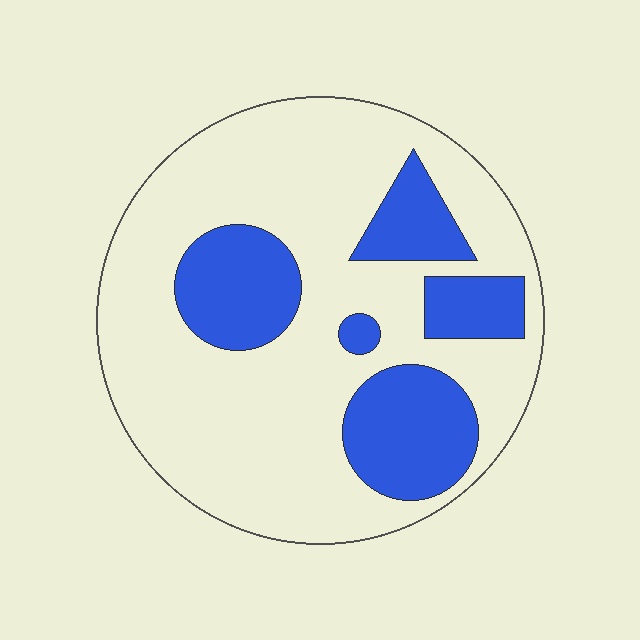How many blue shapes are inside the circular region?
5.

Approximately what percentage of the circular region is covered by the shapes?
Approximately 25%.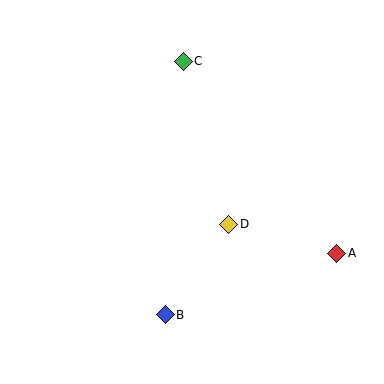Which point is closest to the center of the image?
Point D at (229, 224) is closest to the center.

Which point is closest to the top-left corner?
Point C is closest to the top-left corner.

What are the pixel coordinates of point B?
Point B is at (165, 315).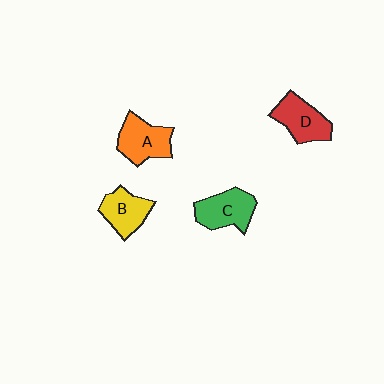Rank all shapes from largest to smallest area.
From largest to smallest: C (green), A (orange), D (red), B (yellow).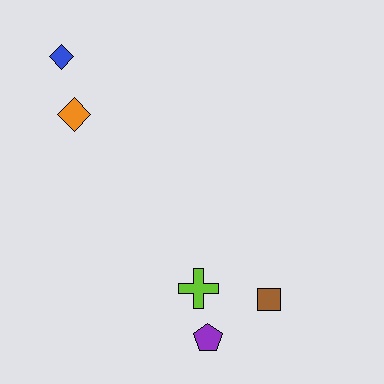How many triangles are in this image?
There are no triangles.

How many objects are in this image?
There are 5 objects.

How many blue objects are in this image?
There is 1 blue object.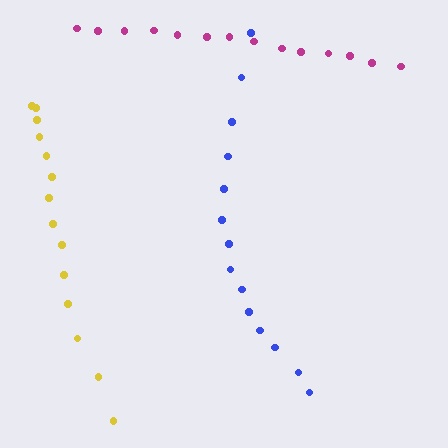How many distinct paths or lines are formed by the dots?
There are 3 distinct paths.